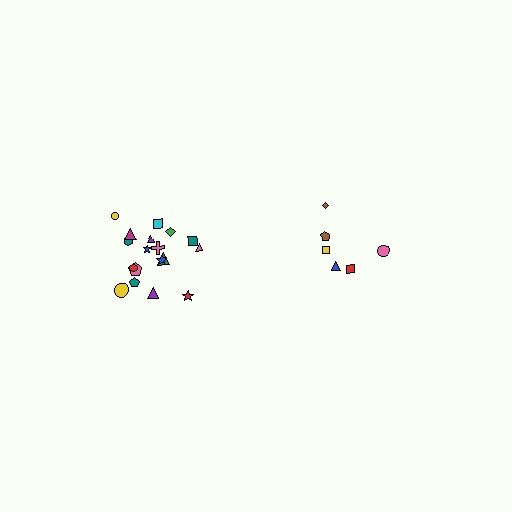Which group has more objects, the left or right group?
The left group.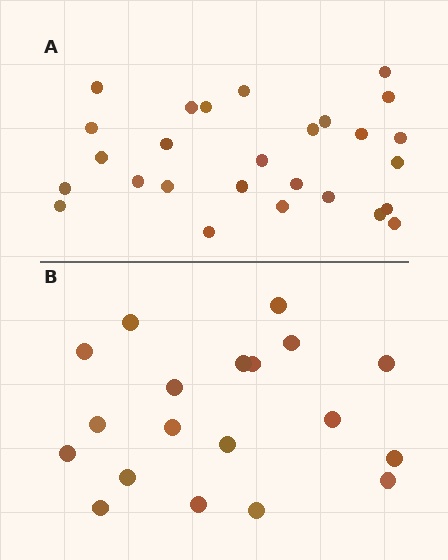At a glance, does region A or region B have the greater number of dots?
Region A (the top region) has more dots.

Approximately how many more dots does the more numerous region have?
Region A has roughly 8 or so more dots than region B.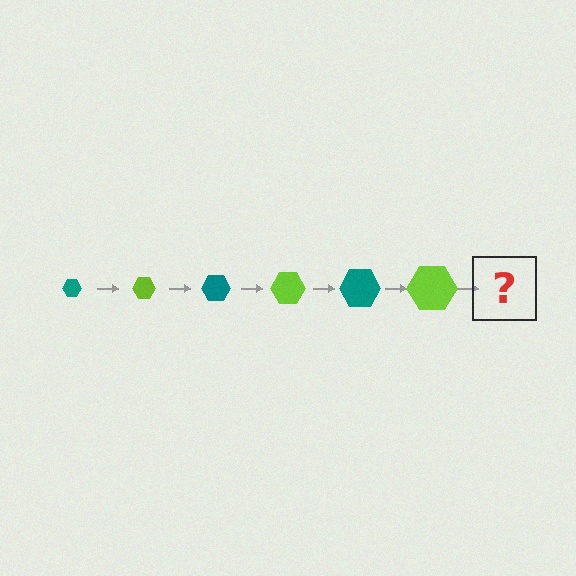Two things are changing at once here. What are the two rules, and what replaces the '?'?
The two rules are that the hexagon grows larger each step and the color cycles through teal and lime. The '?' should be a teal hexagon, larger than the previous one.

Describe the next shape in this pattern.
It should be a teal hexagon, larger than the previous one.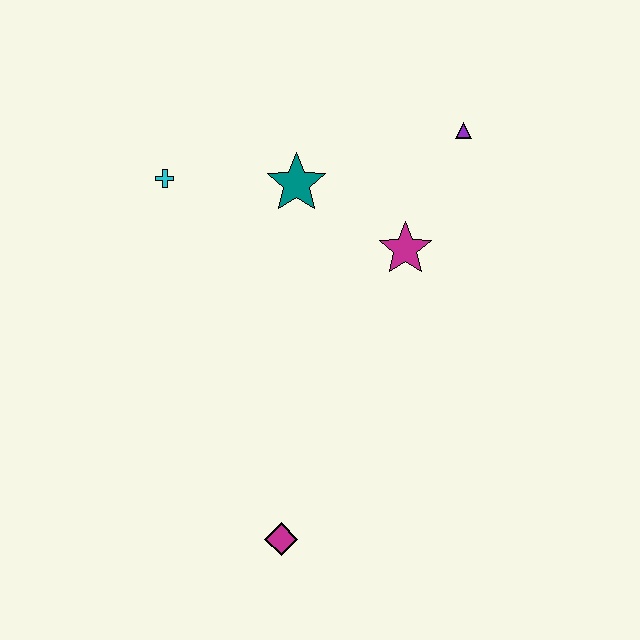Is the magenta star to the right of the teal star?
Yes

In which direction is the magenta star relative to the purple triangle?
The magenta star is below the purple triangle.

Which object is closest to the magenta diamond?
The magenta star is closest to the magenta diamond.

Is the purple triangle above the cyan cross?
Yes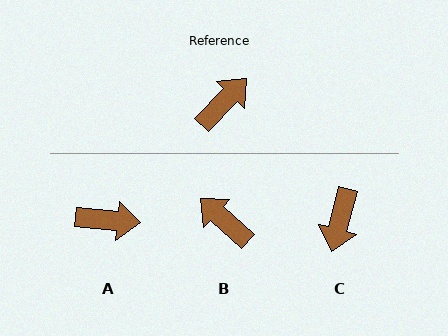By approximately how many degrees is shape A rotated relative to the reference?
Approximately 51 degrees clockwise.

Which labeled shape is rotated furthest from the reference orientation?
C, about 150 degrees away.